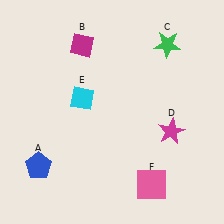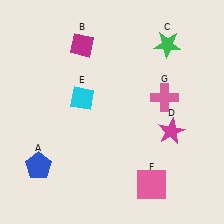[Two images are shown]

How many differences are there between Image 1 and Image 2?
There is 1 difference between the two images.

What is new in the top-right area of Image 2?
A pink cross (G) was added in the top-right area of Image 2.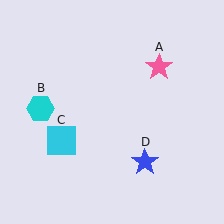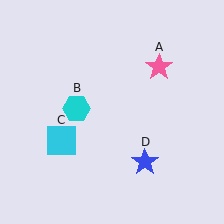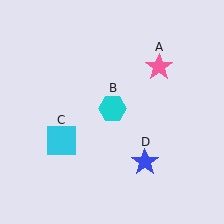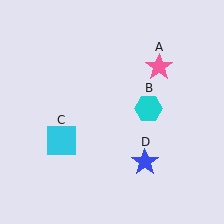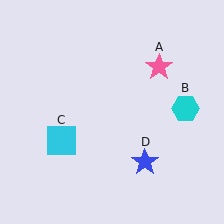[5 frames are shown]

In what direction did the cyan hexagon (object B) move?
The cyan hexagon (object B) moved right.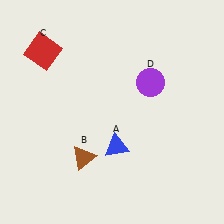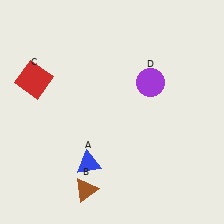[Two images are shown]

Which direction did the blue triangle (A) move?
The blue triangle (A) moved left.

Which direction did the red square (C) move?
The red square (C) moved down.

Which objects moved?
The objects that moved are: the blue triangle (A), the brown triangle (B), the red square (C).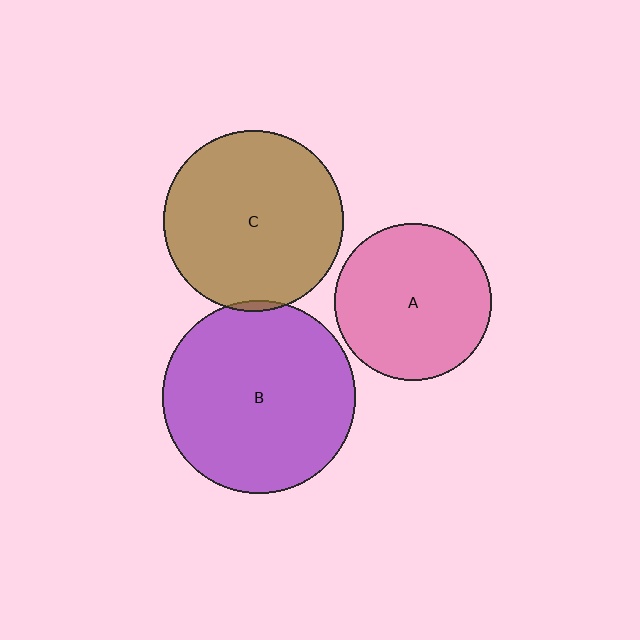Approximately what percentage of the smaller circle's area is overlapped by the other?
Approximately 5%.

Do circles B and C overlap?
Yes.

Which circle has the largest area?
Circle B (purple).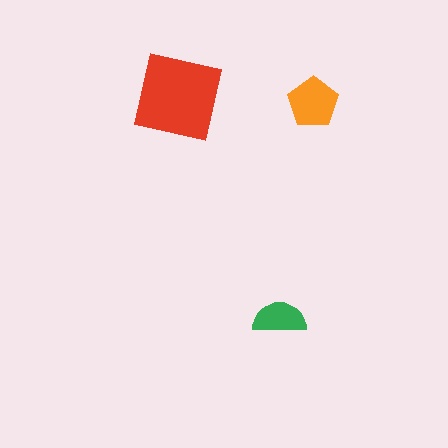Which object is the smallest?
The green semicircle.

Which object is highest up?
The red square is topmost.